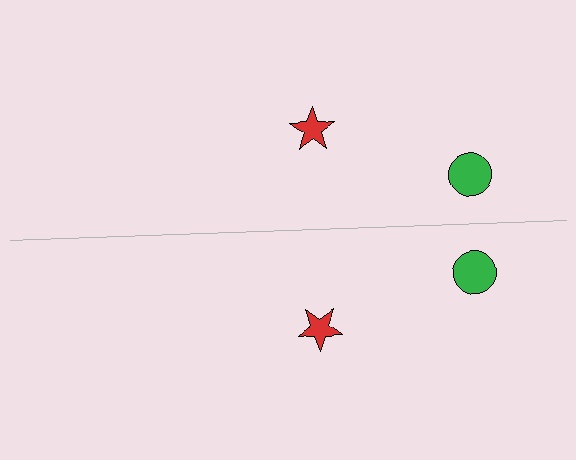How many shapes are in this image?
There are 4 shapes in this image.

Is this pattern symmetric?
Yes, this pattern has bilateral (reflection) symmetry.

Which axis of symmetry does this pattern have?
The pattern has a horizontal axis of symmetry running through the center of the image.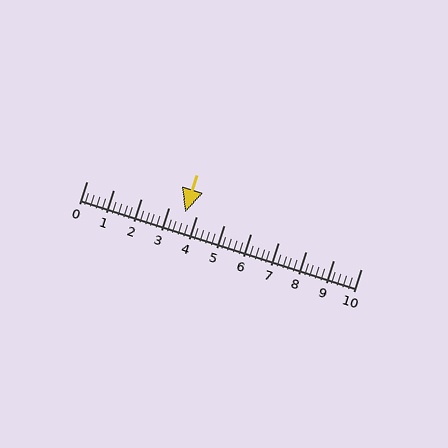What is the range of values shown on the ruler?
The ruler shows values from 0 to 10.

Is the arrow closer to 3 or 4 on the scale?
The arrow is closer to 4.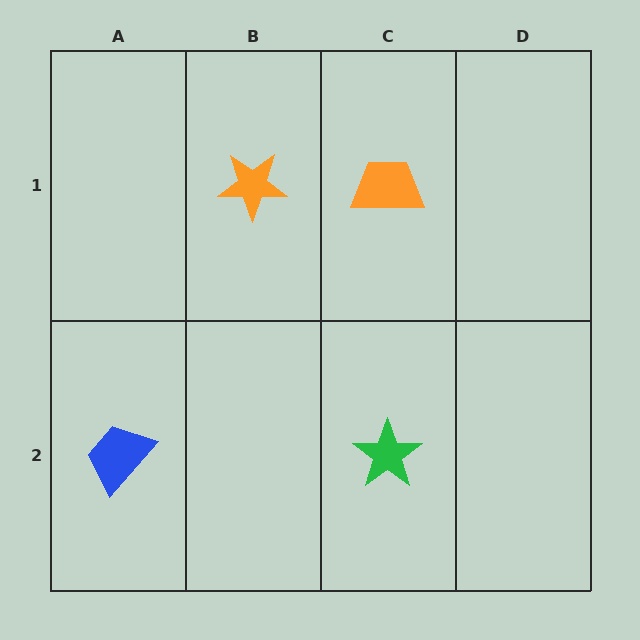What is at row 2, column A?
A blue trapezoid.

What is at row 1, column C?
An orange trapezoid.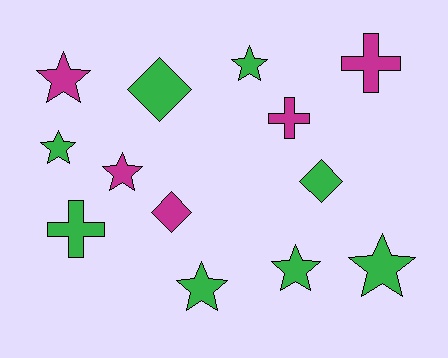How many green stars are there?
There are 5 green stars.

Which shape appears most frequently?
Star, with 7 objects.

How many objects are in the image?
There are 13 objects.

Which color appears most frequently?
Green, with 8 objects.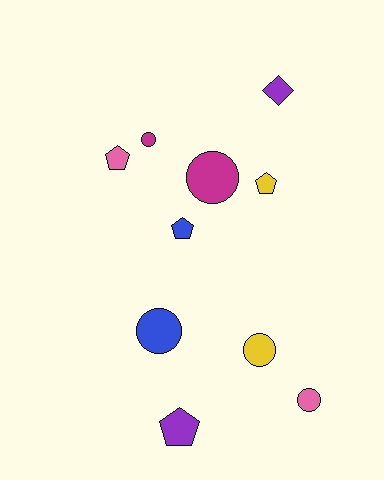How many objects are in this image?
There are 10 objects.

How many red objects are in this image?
There are no red objects.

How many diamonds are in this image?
There is 1 diamond.